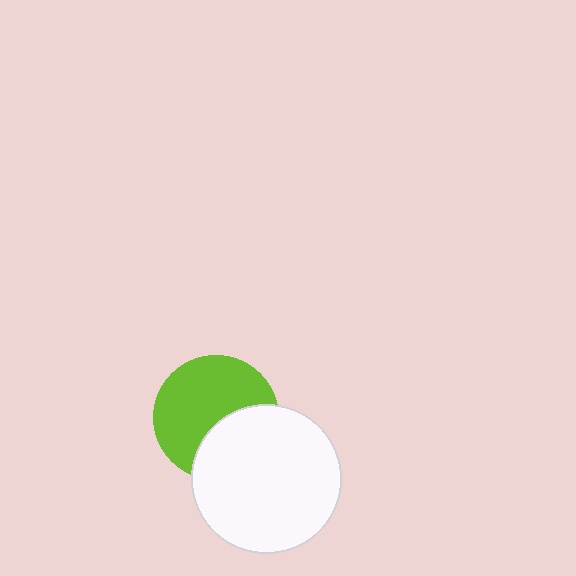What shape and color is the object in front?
The object in front is a white circle.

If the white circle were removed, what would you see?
You would see the complete lime circle.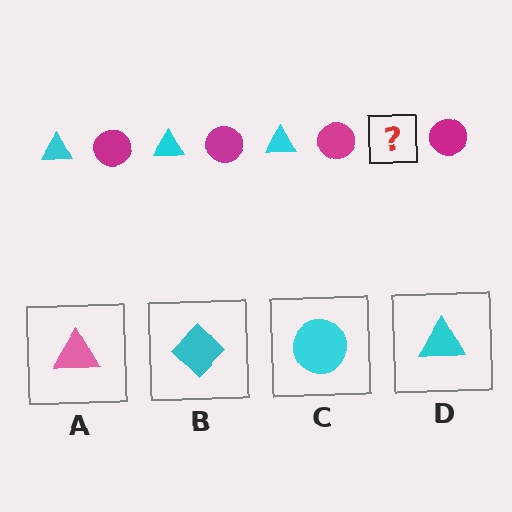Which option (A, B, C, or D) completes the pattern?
D.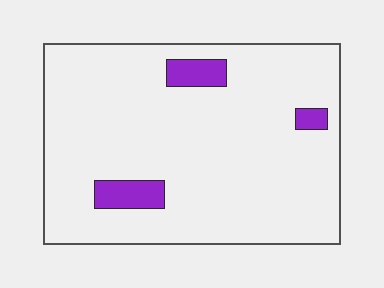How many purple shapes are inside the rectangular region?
3.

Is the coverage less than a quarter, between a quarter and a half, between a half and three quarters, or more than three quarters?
Less than a quarter.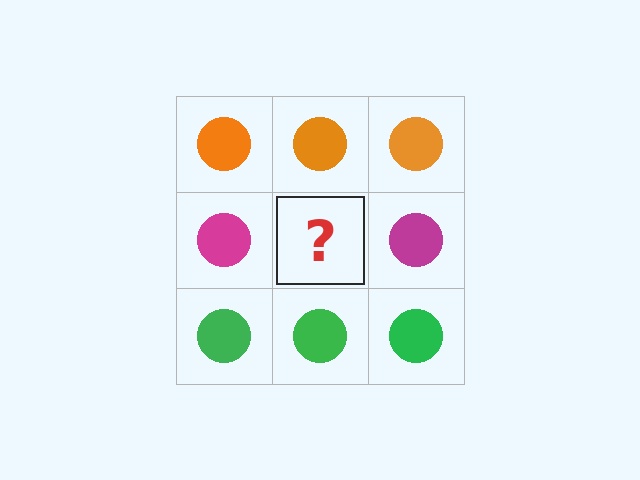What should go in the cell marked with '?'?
The missing cell should contain a magenta circle.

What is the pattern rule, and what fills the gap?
The rule is that each row has a consistent color. The gap should be filled with a magenta circle.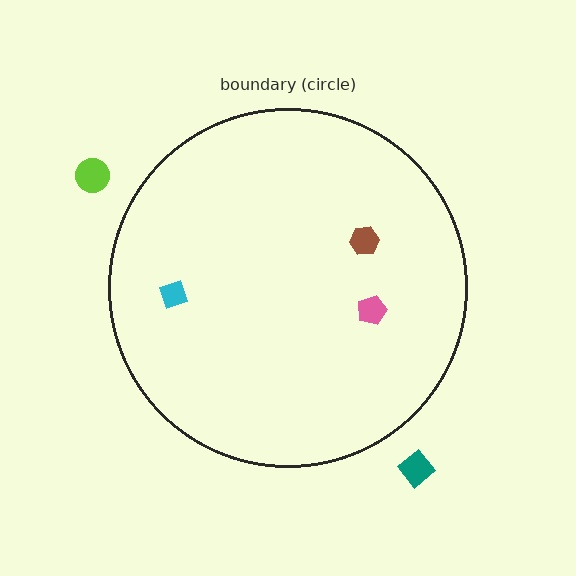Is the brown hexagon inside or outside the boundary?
Inside.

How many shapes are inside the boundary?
3 inside, 2 outside.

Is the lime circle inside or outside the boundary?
Outside.